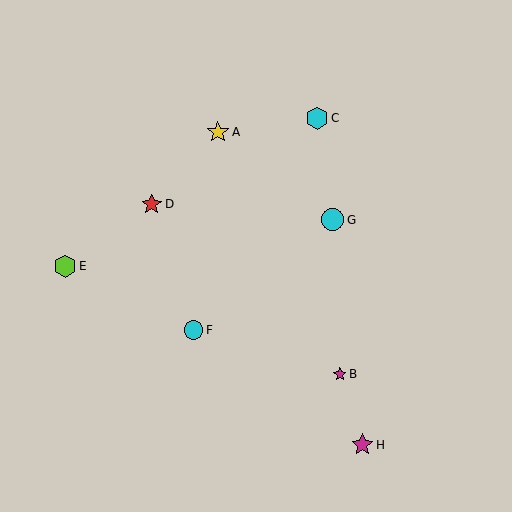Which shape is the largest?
The lime hexagon (labeled E) is the largest.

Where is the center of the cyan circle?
The center of the cyan circle is at (194, 330).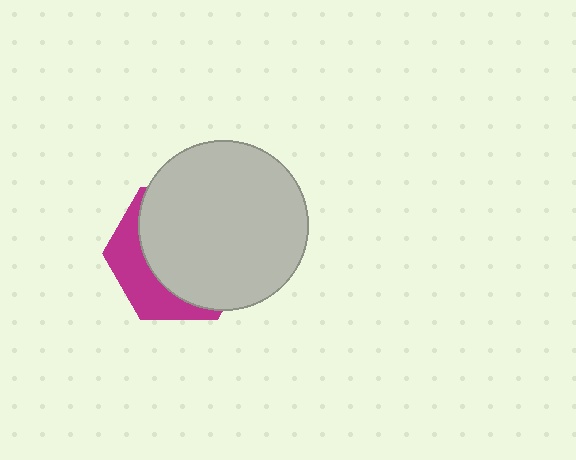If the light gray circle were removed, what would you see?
You would see the complete magenta hexagon.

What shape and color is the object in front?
The object in front is a light gray circle.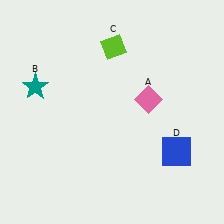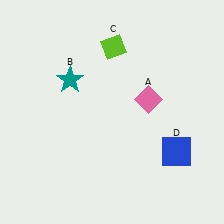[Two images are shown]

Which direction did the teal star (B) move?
The teal star (B) moved right.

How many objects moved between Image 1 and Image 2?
1 object moved between the two images.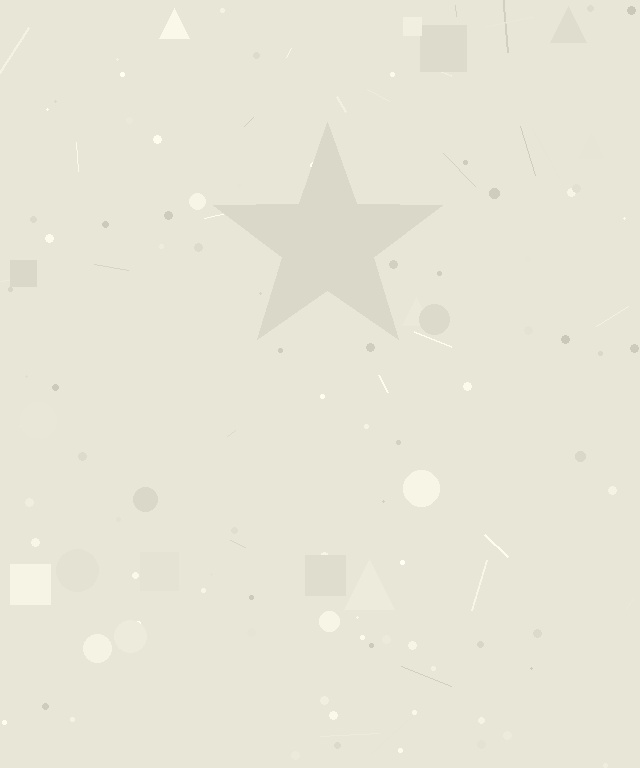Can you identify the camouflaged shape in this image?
The camouflaged shape is a star.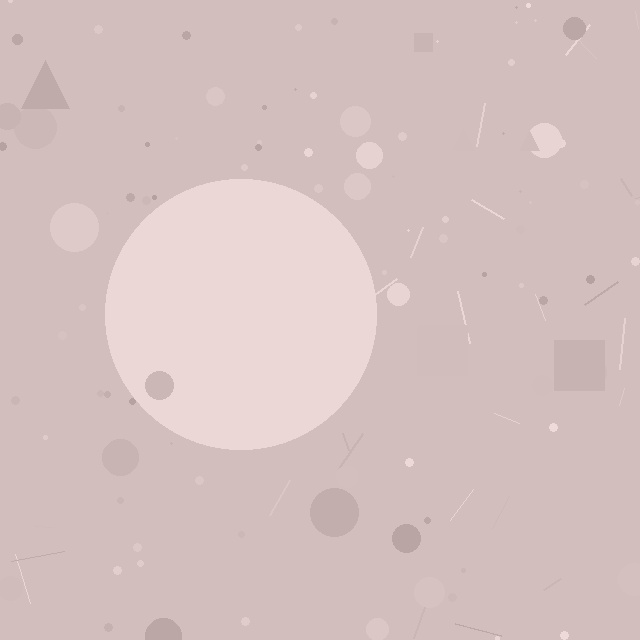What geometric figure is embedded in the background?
A circle is embedded in the background.